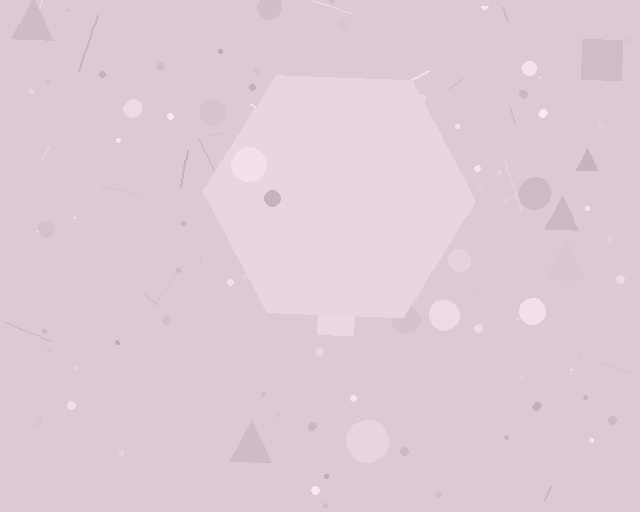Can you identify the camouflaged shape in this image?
The camouflaged shape is a hexagon.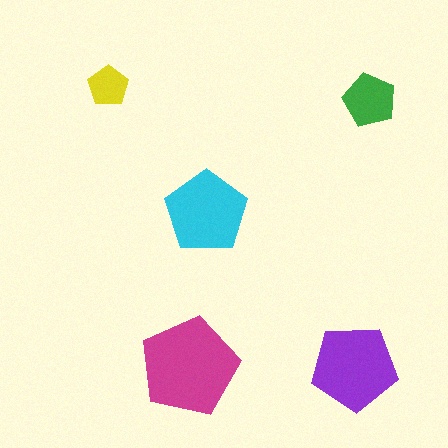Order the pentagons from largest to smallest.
the magenta one, the purple one, the cyan one, the green one, the yellow one.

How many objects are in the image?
There are 5 objects in the image.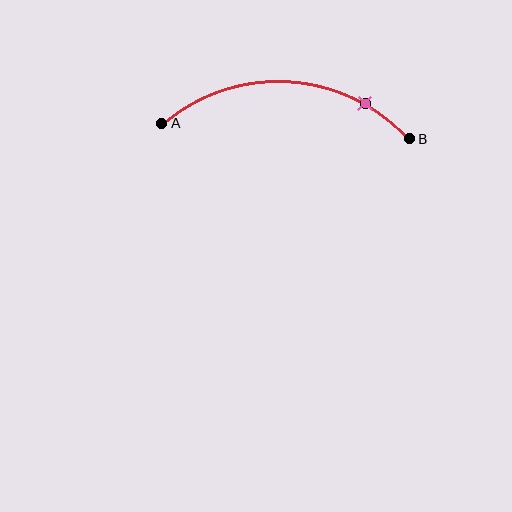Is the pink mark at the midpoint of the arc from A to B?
No. The pink mark lies on the arc but is closer to endpoint B. The arc midpoint would be at the point on the curve equidistant along the arc from both A and B.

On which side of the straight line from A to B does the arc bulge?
The arc bulges above the straight line connecting A and B.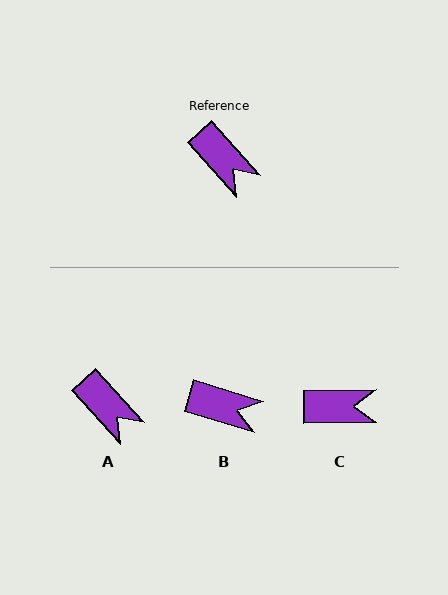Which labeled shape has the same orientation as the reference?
A.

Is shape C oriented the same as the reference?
No, it is off by about 49 degrees.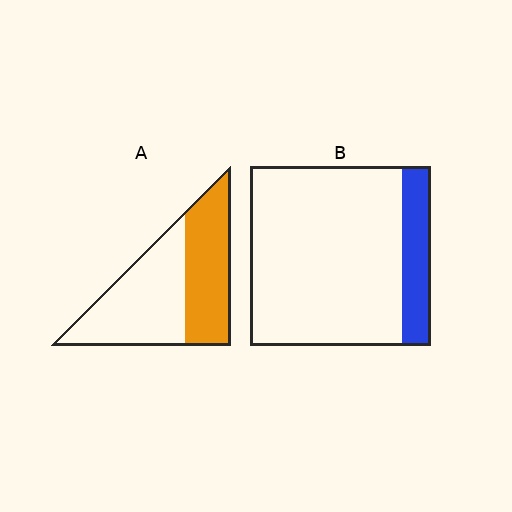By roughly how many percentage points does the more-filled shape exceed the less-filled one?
By roughly 30 percentage points (A over B).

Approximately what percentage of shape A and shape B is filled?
A is approximately 45% and B is approximately 15%.